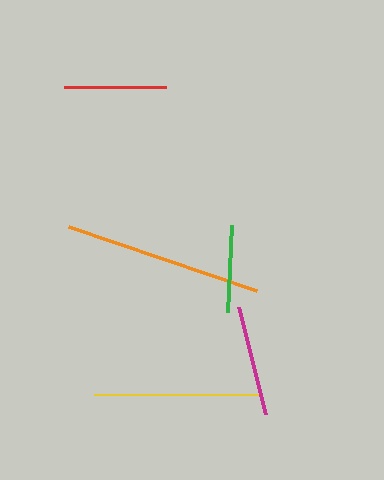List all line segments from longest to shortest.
From longest to shortest: orange, yellow, magenta, red, green.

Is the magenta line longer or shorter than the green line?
The magenta line is longer than the green line.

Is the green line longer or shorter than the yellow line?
The yellow line is longer than the green line.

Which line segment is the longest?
The orange line is the longest at approximately 199 pixels.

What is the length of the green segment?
The green segment is approximately 87 pixels long.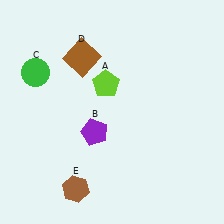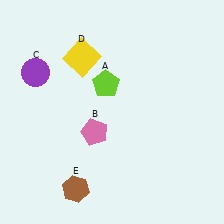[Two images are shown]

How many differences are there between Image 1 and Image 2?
There are 3 differences between the two images.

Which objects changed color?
B changed from purple to pink. C changed from green to purple. D changed from brown to yellow.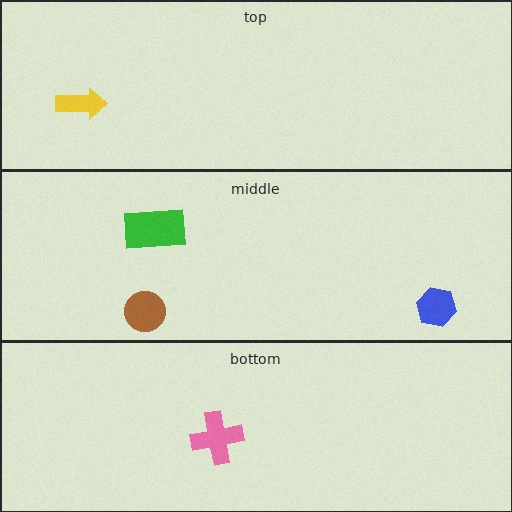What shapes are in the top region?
The yellow arrow.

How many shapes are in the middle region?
3.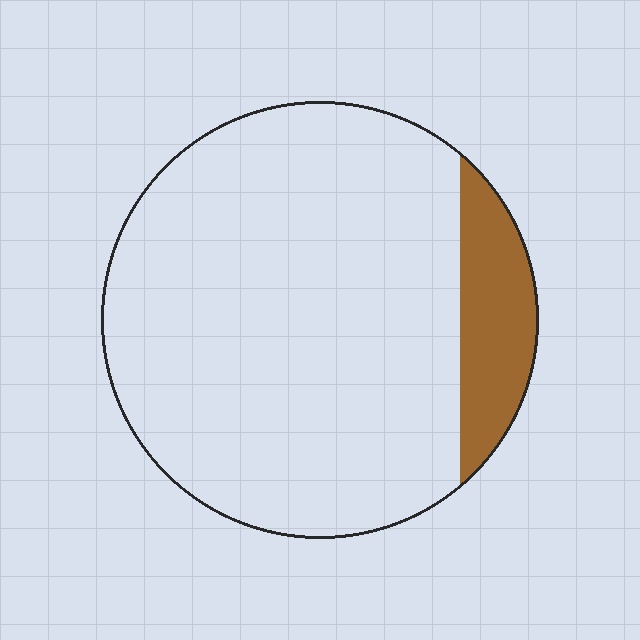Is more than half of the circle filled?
No.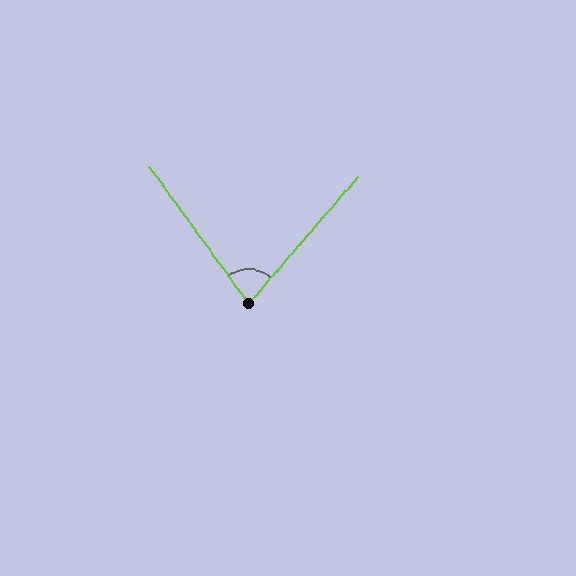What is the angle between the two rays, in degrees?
Approximately 77 degrees.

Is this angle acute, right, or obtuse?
It is acute.